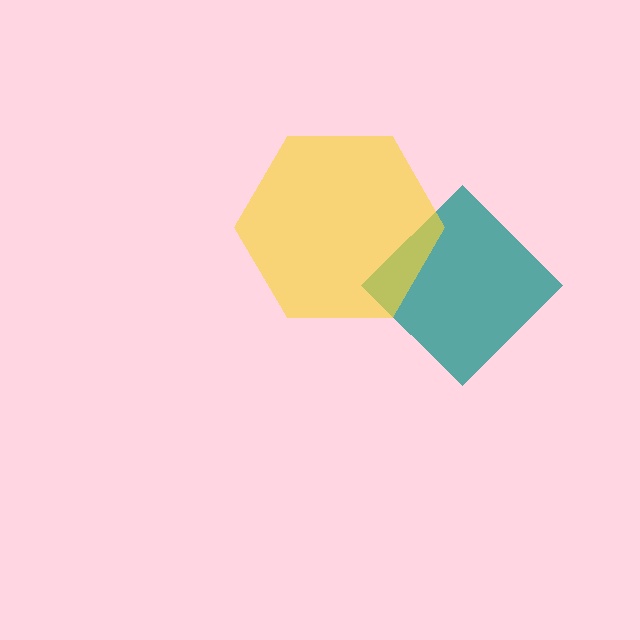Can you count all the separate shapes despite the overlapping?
Yes, there are 2 separate shapes.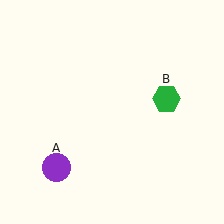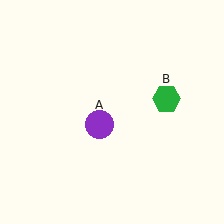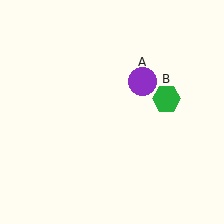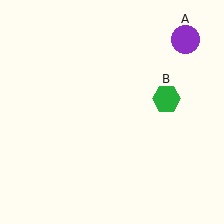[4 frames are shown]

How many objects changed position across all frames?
1 object changed position: purple circle (object A).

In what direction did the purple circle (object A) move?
The purple circle (object A) moved up and to the right.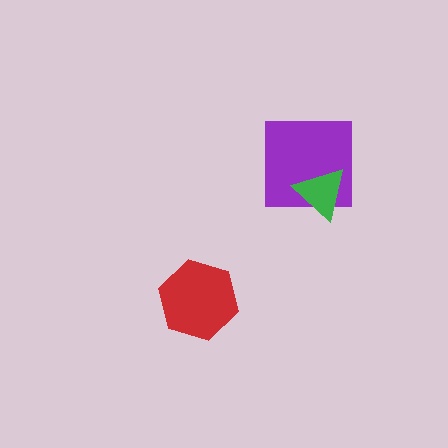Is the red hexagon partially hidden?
No, no other shape covers it.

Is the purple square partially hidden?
Yes, it is partially covered by another shape.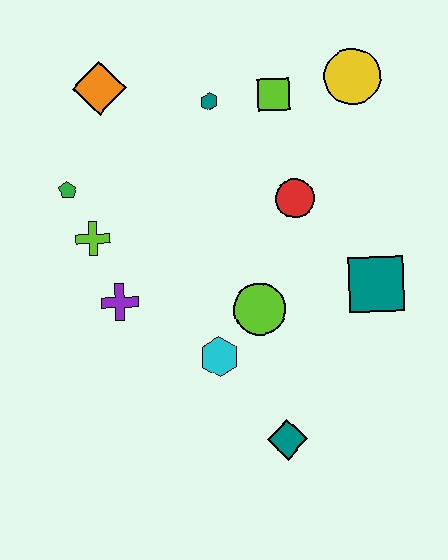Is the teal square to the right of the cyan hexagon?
Yes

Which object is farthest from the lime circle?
The orange diamond is farthest from the lime circle.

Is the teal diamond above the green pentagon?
No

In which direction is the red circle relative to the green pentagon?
The red circle is to the right of the green pentagon.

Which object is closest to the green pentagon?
The lime cross is closest to the green pentagon.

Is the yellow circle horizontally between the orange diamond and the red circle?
No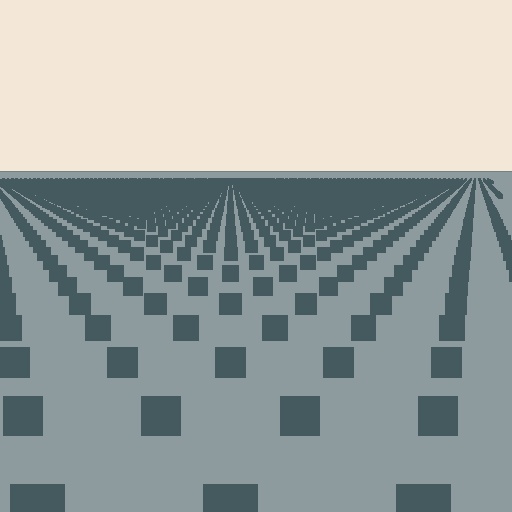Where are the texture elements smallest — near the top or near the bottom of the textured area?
Near the top.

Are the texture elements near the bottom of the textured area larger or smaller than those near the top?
Larger. Near the bottom, elements are closer to the viewer and appear at a bigger on-screen size.